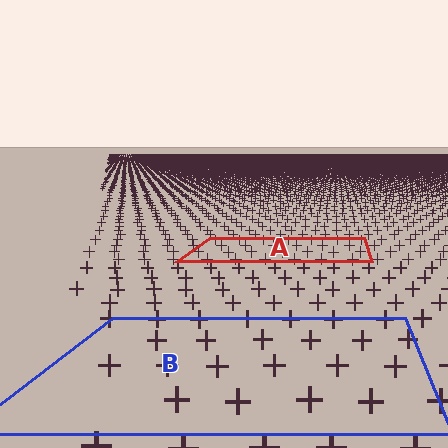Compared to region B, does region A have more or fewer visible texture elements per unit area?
Region A has more texture elements per unit area — they are packed more densely because it is farther away.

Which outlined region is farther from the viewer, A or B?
Region A is farther from the viewer — the texture elements inside it appear smaller and more densely packed.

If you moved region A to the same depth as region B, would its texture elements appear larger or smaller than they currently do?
They would appear larger. At a closer depth, the same texture elements are projected at a bigger on-screen size.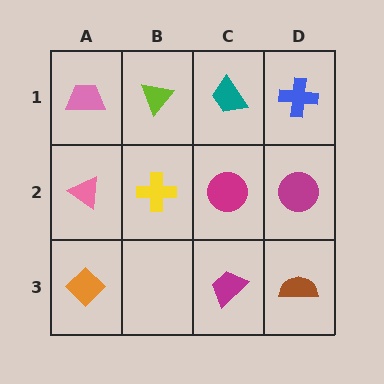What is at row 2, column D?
A magenta circle.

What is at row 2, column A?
A pink triangle.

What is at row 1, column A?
A pink trapezoid.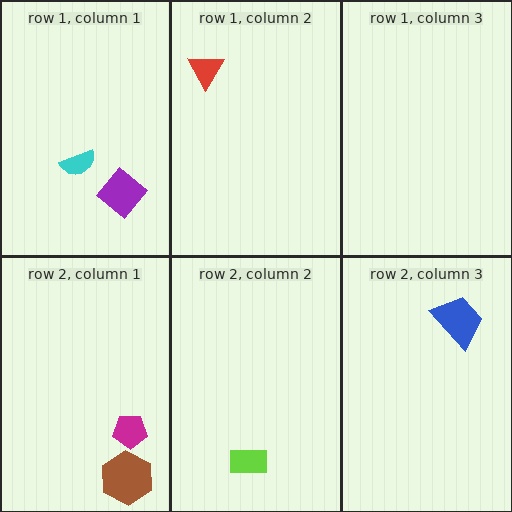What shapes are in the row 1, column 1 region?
The cyan semicircle, the purple diamond.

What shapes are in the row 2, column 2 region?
The lime rectangle.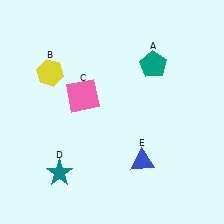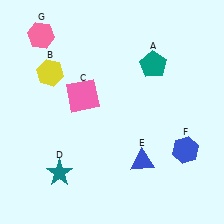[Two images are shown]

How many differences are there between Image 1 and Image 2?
There are 2 differences between the two images.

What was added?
A blue hexagon (F), a pink hexagon (G) were added in Image 2.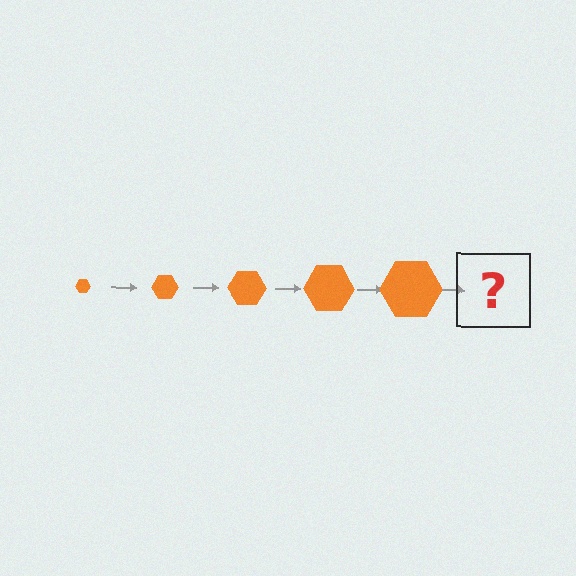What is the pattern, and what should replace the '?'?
The pattern is that the hexagon gets progressively larger each step. The '?' should be an orange hexagon, larger than the previous one.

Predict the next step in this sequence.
The next step is an orange hexagon, larger than the previous one.